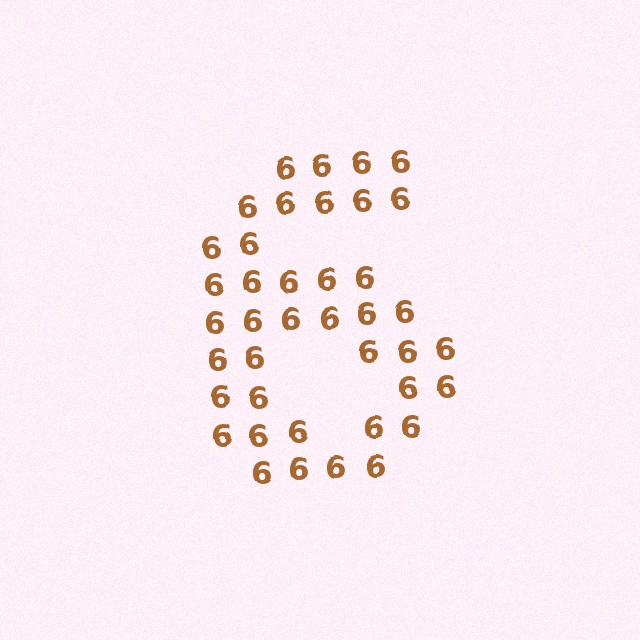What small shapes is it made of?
It is made of small digit 6's.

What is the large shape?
The large shape is the digit 6.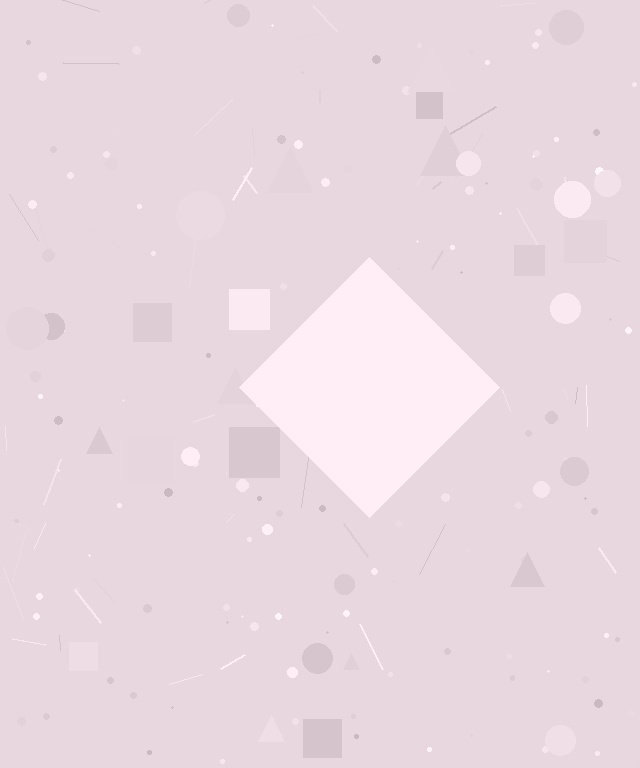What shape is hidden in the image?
A diamond is hidden in the image.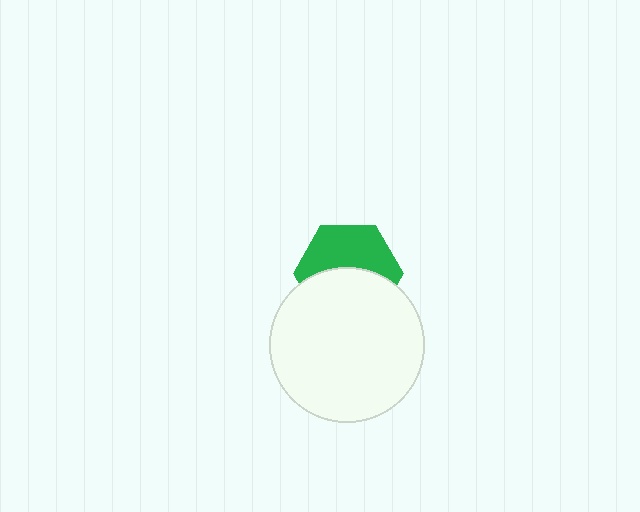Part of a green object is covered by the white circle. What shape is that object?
It is a hexagon.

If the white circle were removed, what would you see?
You would see the complete green hexagon.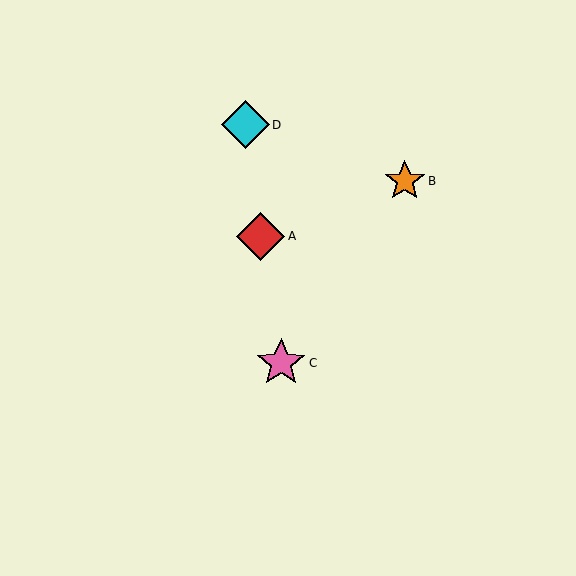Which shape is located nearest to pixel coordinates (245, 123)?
The cyan diamond (labeled D) at (245, 125) is nearest to that location.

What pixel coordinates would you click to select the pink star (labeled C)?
Click at (281, 363) to select the pink star C.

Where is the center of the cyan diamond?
The center of the cyan diamond is at (245, 125).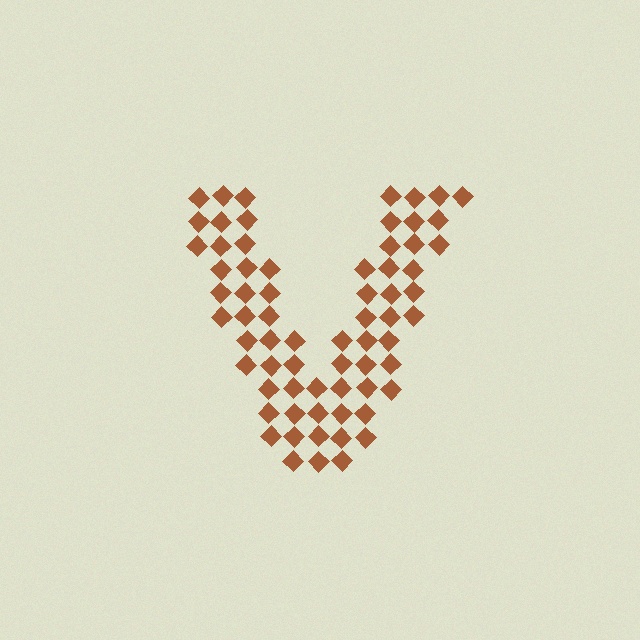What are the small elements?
The small elements are diamonds.